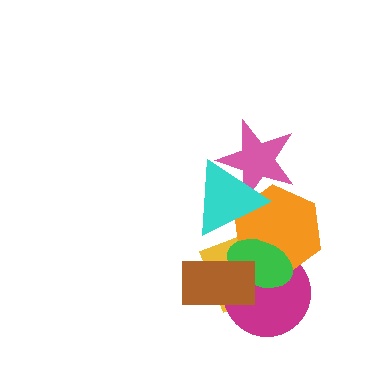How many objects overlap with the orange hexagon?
5 objects overlap with the orange hexagon.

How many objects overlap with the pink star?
2 objects overlap with the pink star.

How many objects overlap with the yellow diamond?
5 objects overlap with the yellow diamond.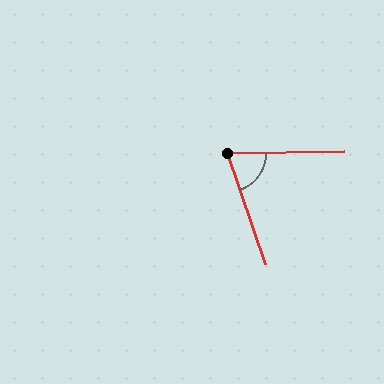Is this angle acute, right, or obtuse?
It is acute.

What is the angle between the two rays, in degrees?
Approximately 72 degrees.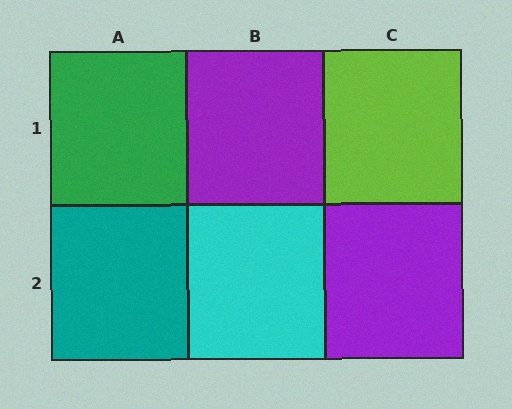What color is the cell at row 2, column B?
Cyan.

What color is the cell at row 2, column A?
Teal.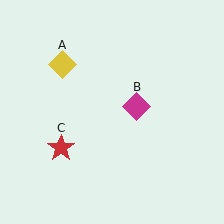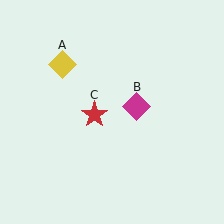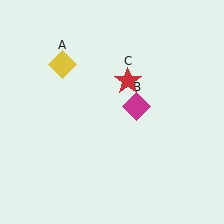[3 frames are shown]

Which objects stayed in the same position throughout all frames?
Yellow diamond (object A) and magenta diamond (object B) remained stationary.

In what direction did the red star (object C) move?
The red star (object C) moved up and to the right.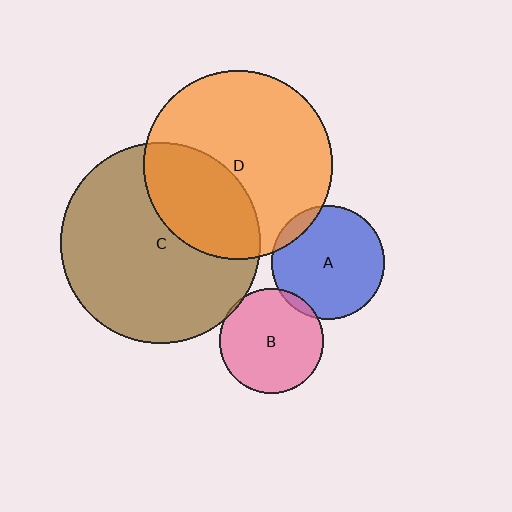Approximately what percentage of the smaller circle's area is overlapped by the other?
Approximately 10%.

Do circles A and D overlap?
Yes.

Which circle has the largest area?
Circle C (brown).